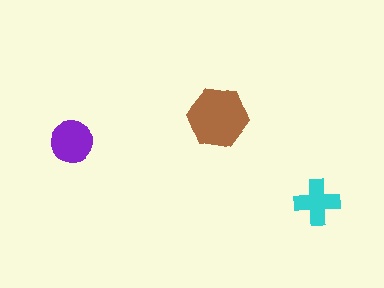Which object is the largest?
The brown hexagon.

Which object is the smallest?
The cyan cross.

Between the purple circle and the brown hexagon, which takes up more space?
The brown hexagon.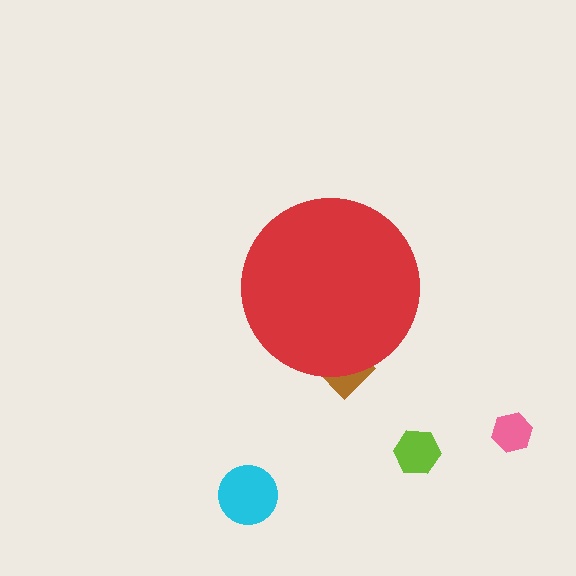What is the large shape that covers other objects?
A red circle.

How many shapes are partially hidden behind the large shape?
1 shape is partially hidden.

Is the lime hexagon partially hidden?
No, the lime hexagon is fully visible.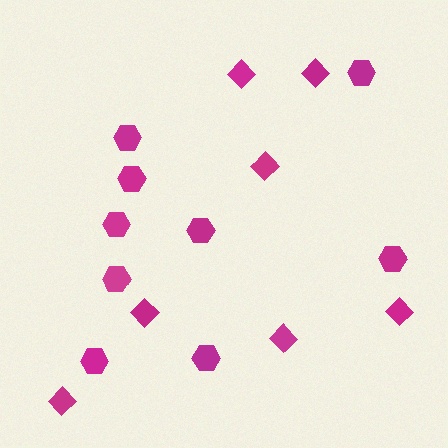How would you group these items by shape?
There are 2 groups: one group of diamonds (7) and one group of hexagons (9).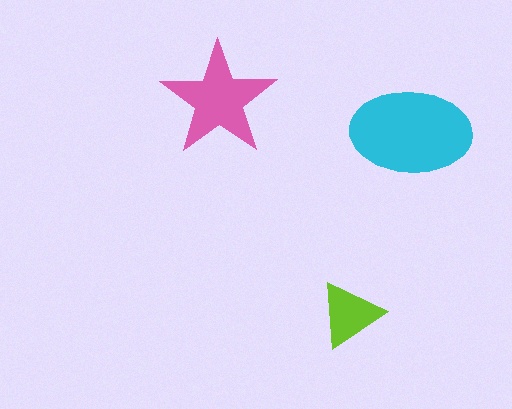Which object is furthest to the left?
The pink star is leftmost.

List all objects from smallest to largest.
The lime triangle, the pink star, the cyan ellipse.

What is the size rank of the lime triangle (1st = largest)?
3rd.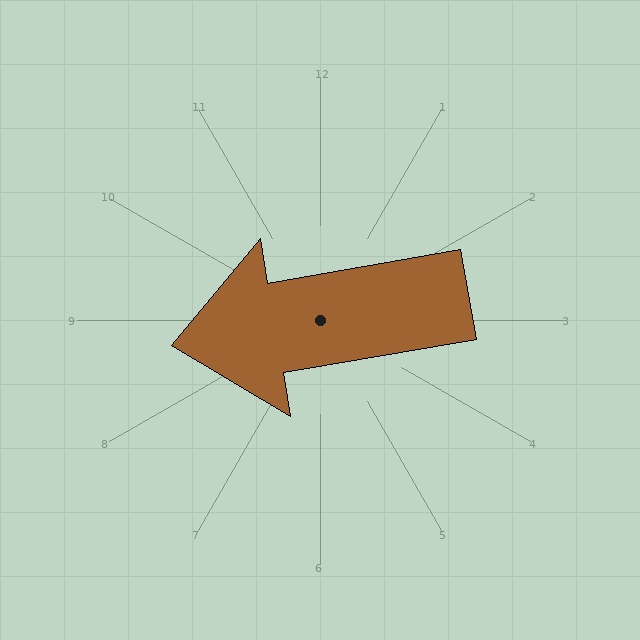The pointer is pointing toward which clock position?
Roughly 9 o'clock.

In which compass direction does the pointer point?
West.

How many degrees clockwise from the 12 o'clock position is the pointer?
Approximately 260 degrees.